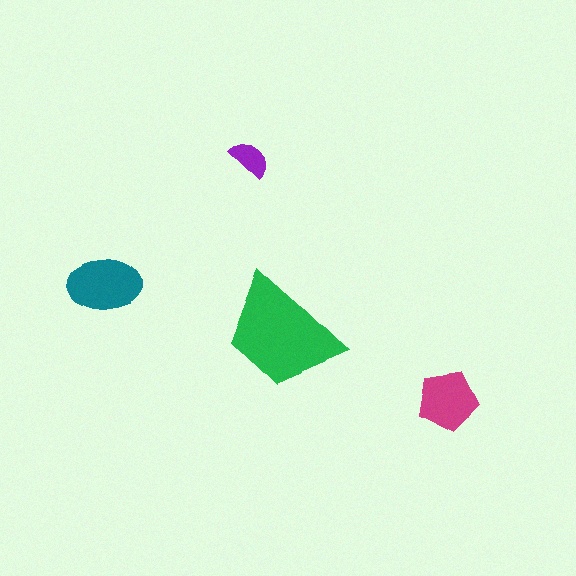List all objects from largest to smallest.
The green trapezoid, the teal ellipse, the magenta pentagon, the purple semicircle.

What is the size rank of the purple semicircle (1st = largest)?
4th.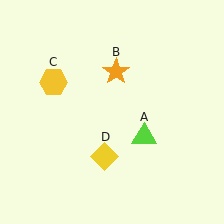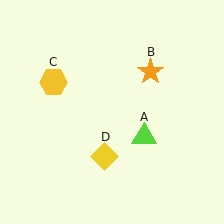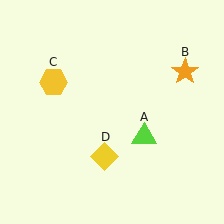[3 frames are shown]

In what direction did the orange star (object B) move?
The orange star (object B) moved right.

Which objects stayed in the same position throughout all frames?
Lime triangle (object A) and yellow hexagon (object C) and yellow diamond (object D) remained stationary.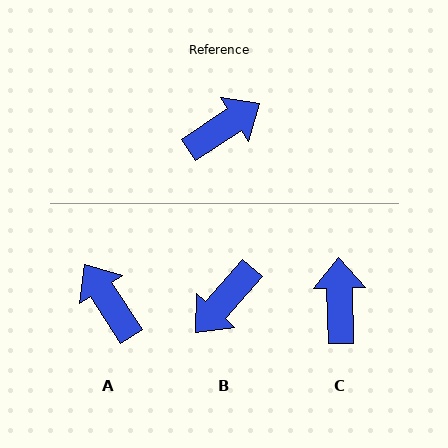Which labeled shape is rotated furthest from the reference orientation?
B, about 165 degrees away.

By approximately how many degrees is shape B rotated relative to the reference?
Approximately 165 degrees clockwise.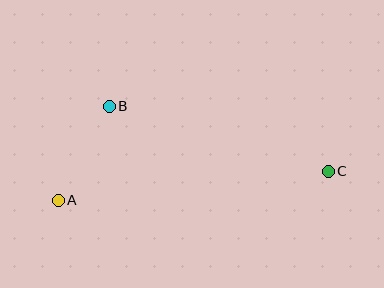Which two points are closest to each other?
Points A and B are closest to each other.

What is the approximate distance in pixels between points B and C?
The distance between B and C is approximately 228 pixels.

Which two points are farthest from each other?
Points A and C are farthest from each other.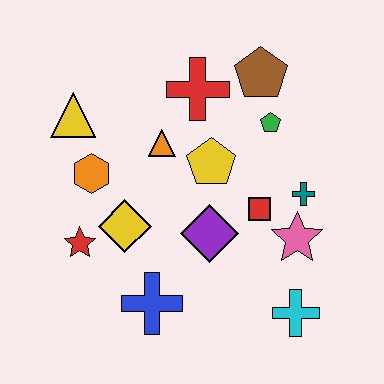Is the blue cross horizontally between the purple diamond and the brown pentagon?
No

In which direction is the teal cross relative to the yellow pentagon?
The teal cross is to the right of the yellow pentagon.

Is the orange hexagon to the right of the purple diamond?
No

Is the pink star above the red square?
No